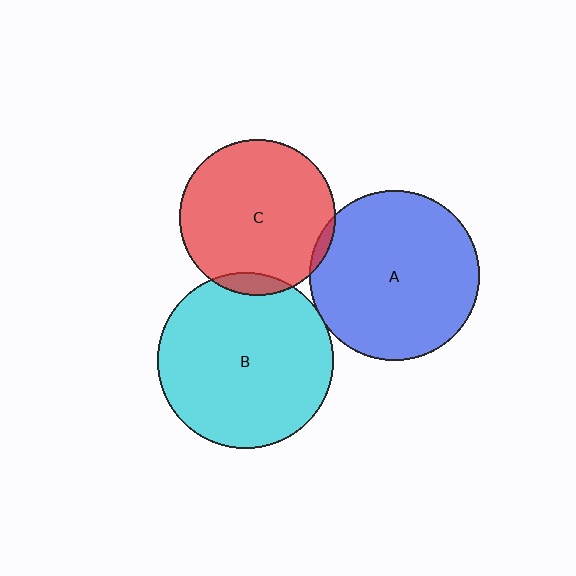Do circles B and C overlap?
Yes.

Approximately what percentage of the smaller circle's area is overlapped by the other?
Approximately 5%.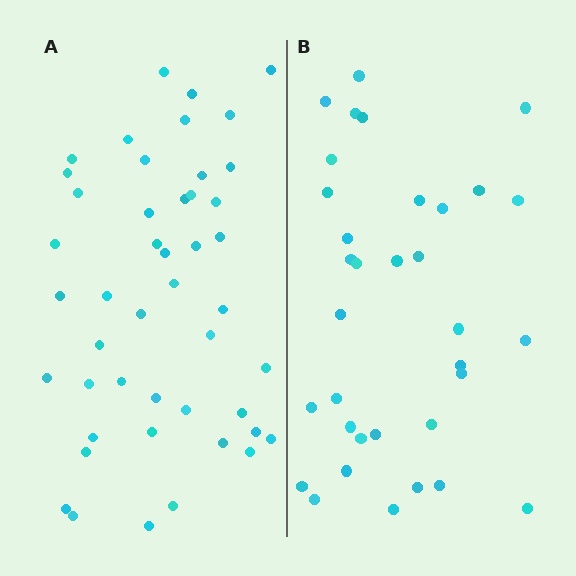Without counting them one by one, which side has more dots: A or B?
Region A (the left region) has more dots.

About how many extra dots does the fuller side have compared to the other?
Region A has roughly 12 or so more dots than region B.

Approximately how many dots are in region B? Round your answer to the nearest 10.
About 30 dots. (The exact count is 34, which rounds to 30.)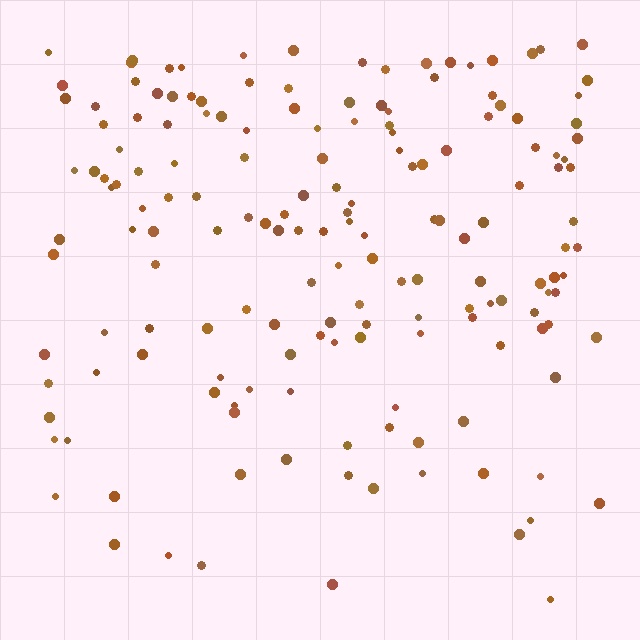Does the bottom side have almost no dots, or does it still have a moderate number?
Still a moderate number, just noticeably fewer than the top.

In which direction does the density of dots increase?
From bottom to top, with the top side densest.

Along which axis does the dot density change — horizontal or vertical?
Vertical.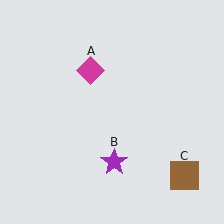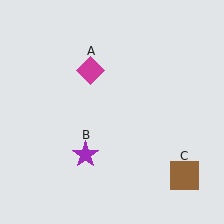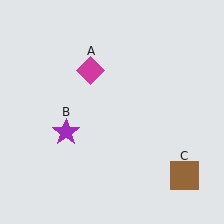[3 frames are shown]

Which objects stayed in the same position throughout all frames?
Magenta diamond (object A) and brown square (object C) remained stationary.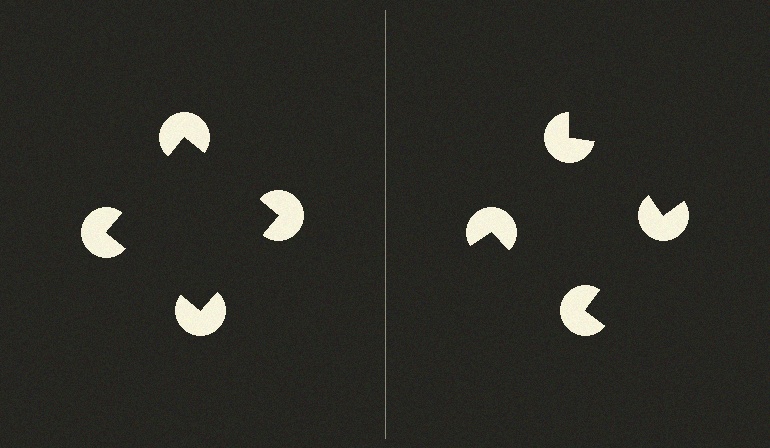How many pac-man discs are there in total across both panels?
8 — 4 on each side.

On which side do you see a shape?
An illusory square appears on the left side. On the right side the wedge cuts are rotated, so no coherent shape forms.